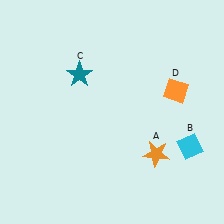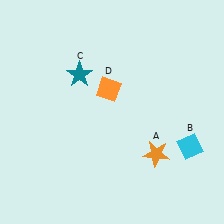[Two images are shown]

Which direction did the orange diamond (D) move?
The orange diamond (D) moved left.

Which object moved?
The orange diamond (D) moved left.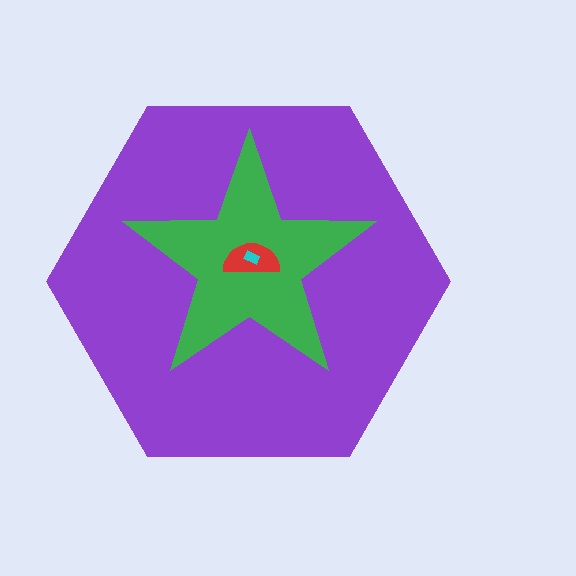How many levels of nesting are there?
4.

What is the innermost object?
The cyan rectangle.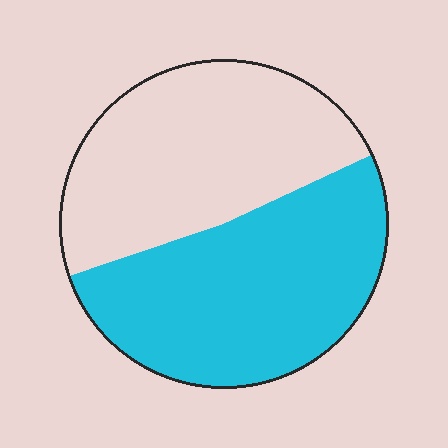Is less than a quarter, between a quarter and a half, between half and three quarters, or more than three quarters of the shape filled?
Between half and three quarters.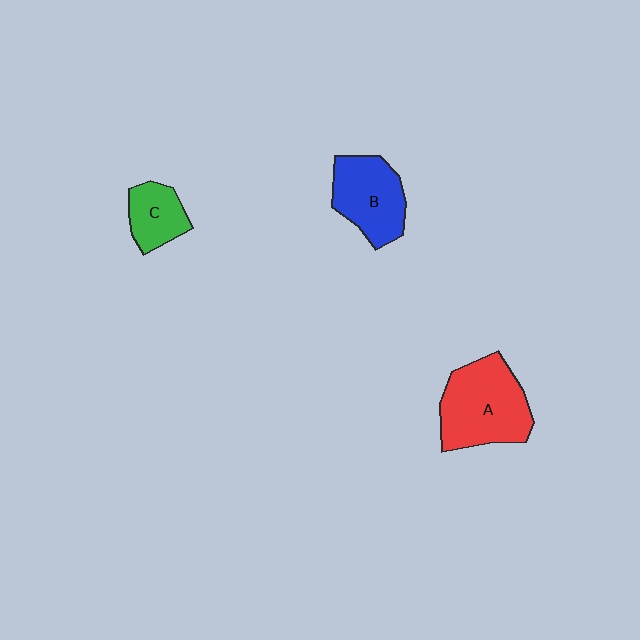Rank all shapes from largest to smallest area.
From largest to smallest: A (red), B (blue), C (green).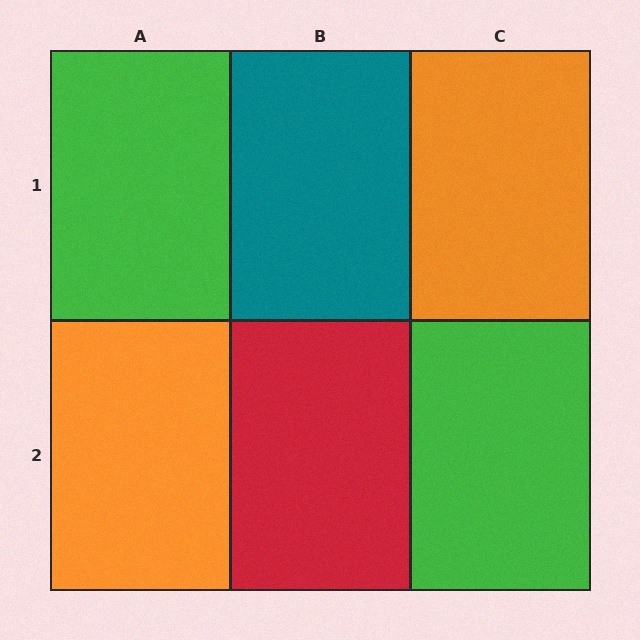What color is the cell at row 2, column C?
Green.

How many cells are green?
2 cells are green.